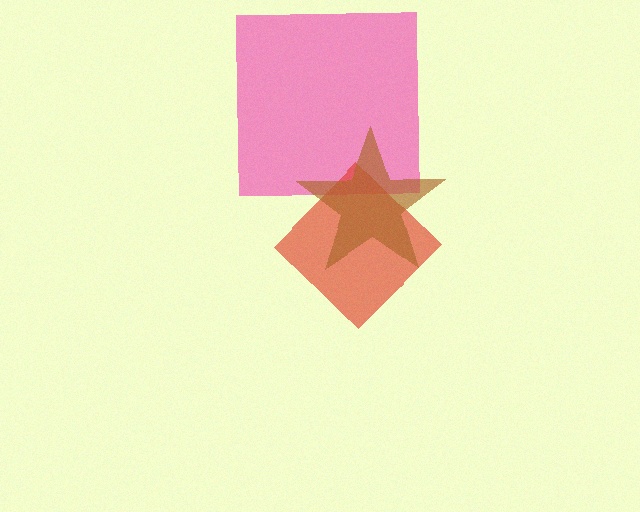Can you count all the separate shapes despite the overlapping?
Yes, there are 3 separate shapes.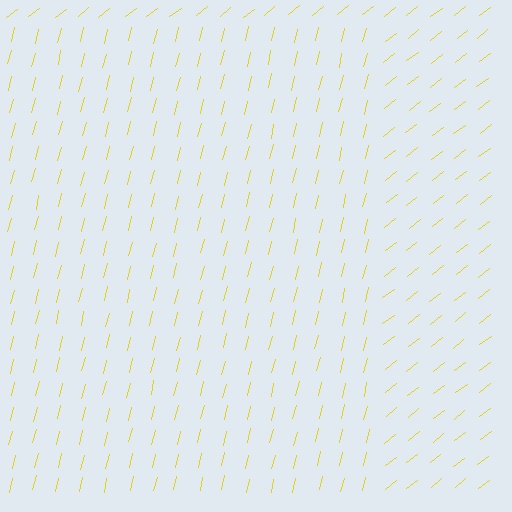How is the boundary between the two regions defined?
The boundary is defined purely by a change in line orientation (approximately 38 degrees difference). All lines are the same color and thickness.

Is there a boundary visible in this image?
Yes, there is a texture boundary formed by a change in line orientation.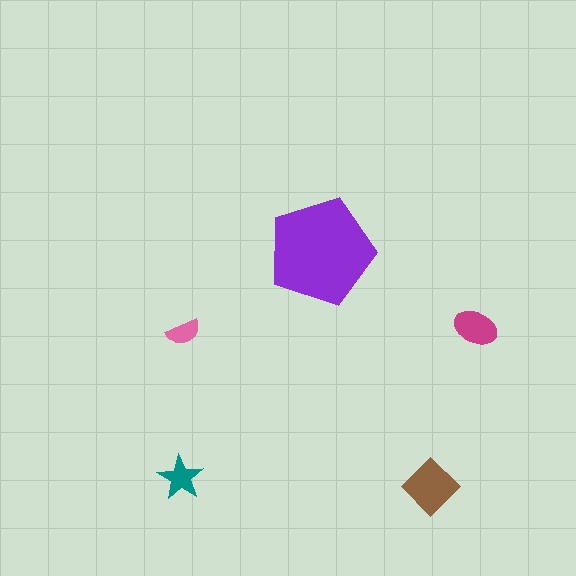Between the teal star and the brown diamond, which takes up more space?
The brown diamond.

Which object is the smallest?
The pink semicircle.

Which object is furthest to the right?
The magenta ellipse is rightmost.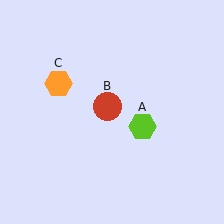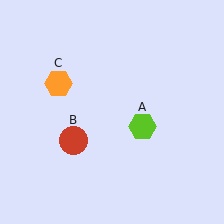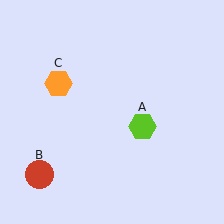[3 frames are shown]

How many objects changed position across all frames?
1 object changed position: red circle (object B).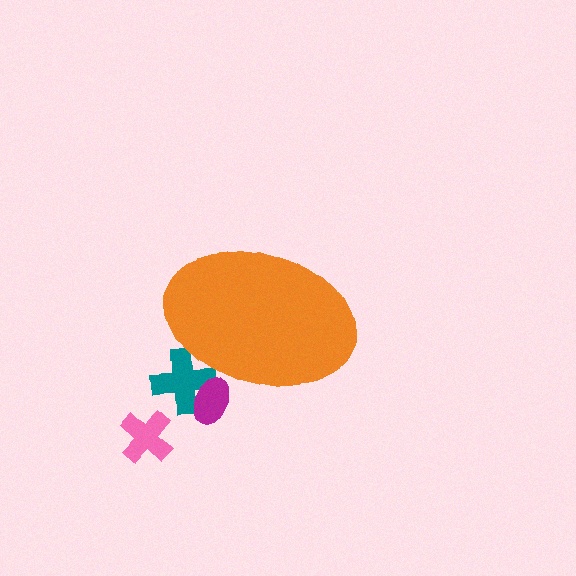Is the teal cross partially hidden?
Yes, the teal cross is partially hidden behind the orange ellipse.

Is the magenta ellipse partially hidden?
Yes, the magenta ellipse is partially hidden behind the orange ellipse.